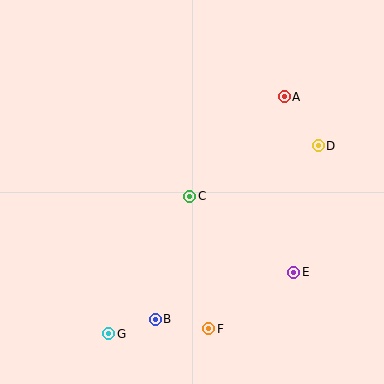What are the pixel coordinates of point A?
Point A is at (284, 97).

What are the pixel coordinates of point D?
Point D is at (318, 146).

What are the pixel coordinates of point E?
Point E is at (294, 272).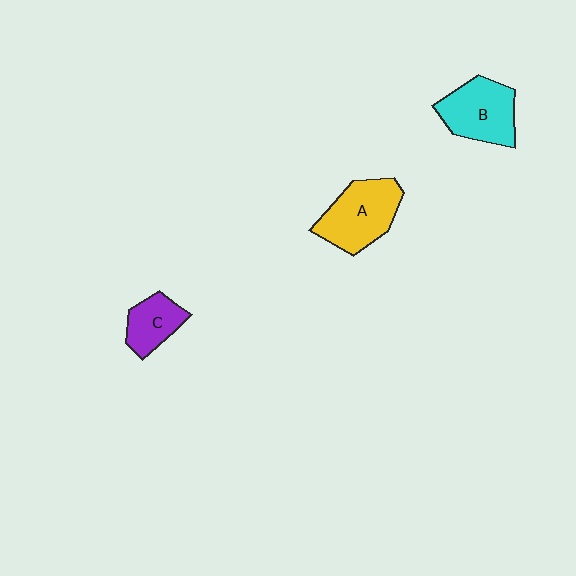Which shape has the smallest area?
Shape C (purple).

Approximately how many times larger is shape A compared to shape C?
Approximately 1.7 times.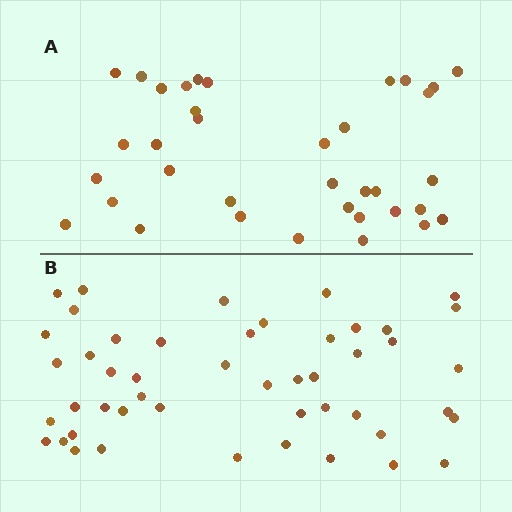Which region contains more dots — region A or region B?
Region B (the bottom region) has more dots.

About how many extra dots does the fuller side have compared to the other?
Region B has roughly 12 or so more dots than region A.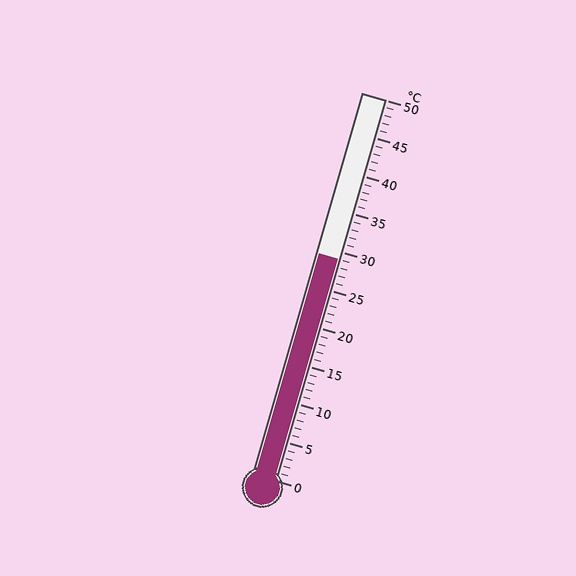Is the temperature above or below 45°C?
The temperature is below 45°C.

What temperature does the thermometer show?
The thermometer shows approximately 29°C.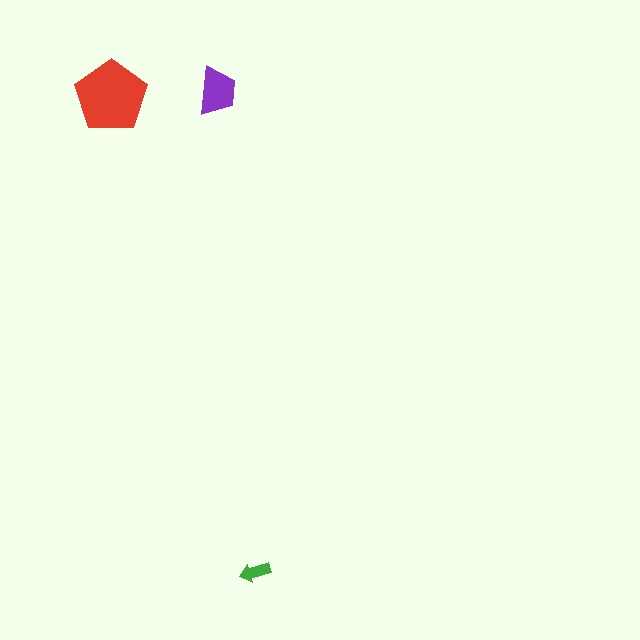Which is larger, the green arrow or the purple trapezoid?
The purple trapezoid.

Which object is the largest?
The red pentagon.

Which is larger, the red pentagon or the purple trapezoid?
The red pentagon.